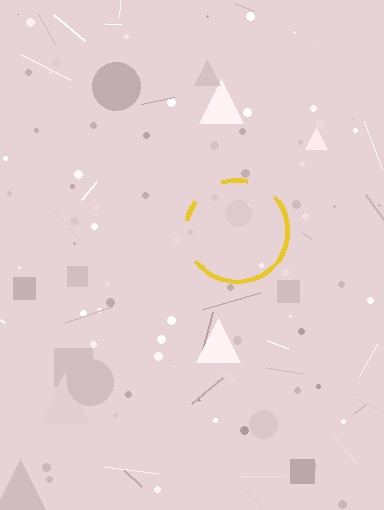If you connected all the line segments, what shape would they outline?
They would outline a circle.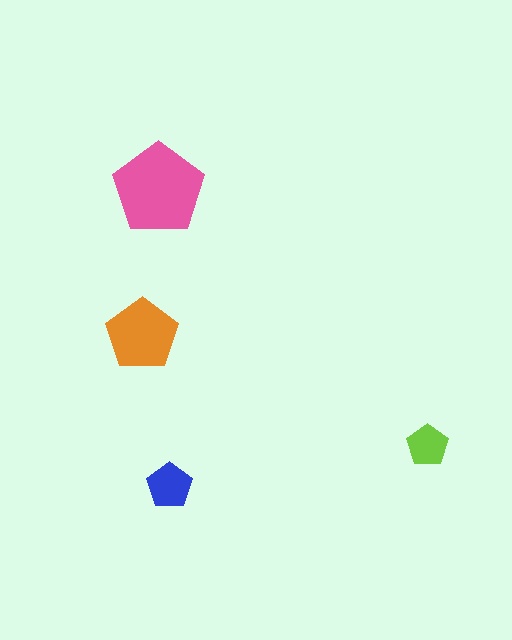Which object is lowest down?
The blue pentagon is bottommost.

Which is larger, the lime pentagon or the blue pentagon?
The blue one.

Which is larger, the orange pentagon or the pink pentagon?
The pink one.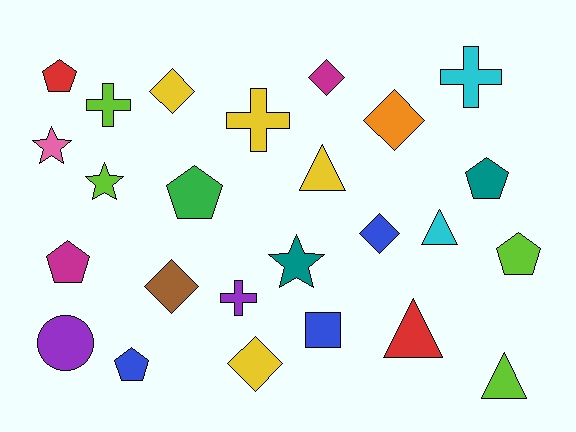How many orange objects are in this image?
There is 1 orange object.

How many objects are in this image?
There are 25 objects.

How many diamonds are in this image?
There are 6 diamonds.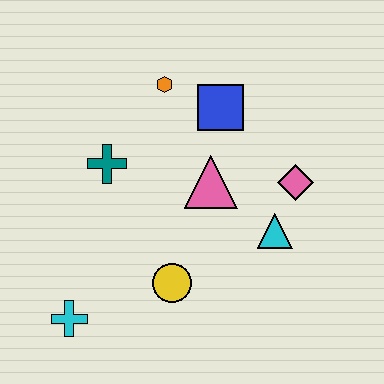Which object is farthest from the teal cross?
The pink diamond is farthest from the teal cross.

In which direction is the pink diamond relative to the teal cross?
The pink diamond is to the right of the teal cross.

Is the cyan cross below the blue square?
Yes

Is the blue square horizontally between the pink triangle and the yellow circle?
No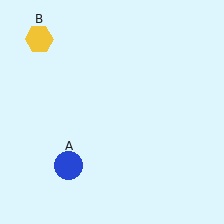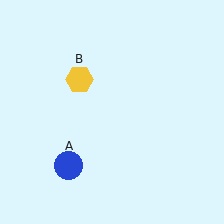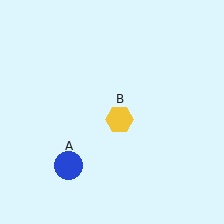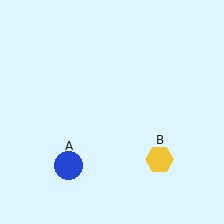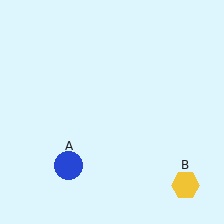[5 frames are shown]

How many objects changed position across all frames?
1 object changed position: yellow hexagon (object B).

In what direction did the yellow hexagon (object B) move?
The yellow hexagon (object B) moved down and to the right.